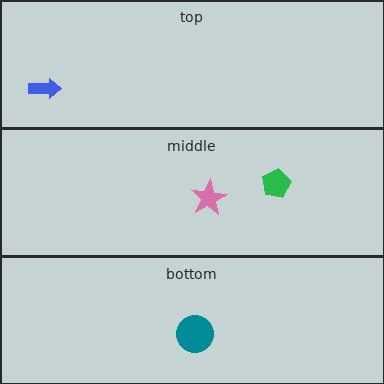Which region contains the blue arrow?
The top region.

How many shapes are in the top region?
1.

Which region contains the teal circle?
The bottom region.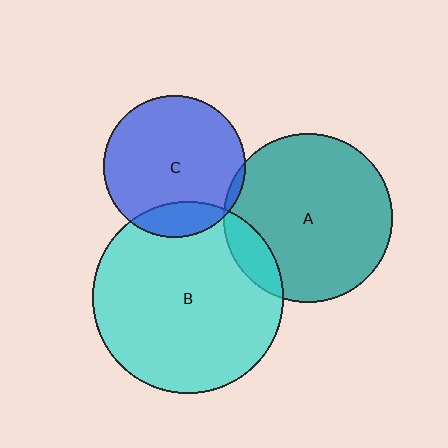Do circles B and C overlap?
Yes.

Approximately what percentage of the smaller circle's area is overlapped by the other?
Approximately 15%.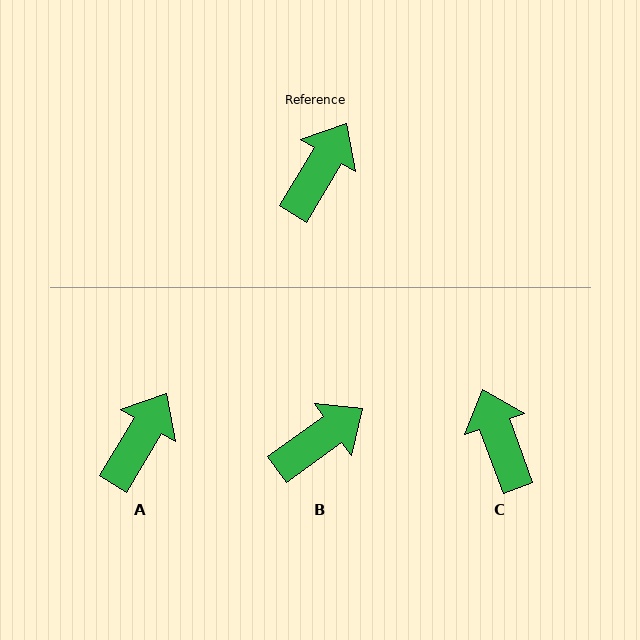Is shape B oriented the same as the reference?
No, it is off by about 24 degrees.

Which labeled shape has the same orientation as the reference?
A.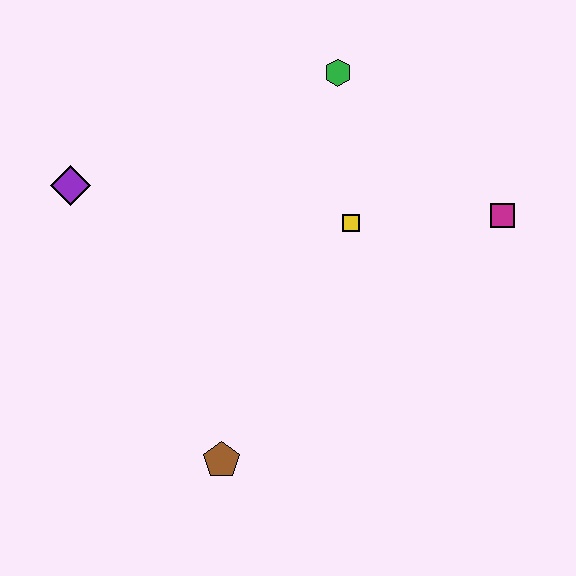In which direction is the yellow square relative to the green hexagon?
The yellow square is below the green hexagon.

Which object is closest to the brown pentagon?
The yellow square is closest to the brown pentagon.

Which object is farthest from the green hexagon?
The brown pentagon is farthest from the green hexagon.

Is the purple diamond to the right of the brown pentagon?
No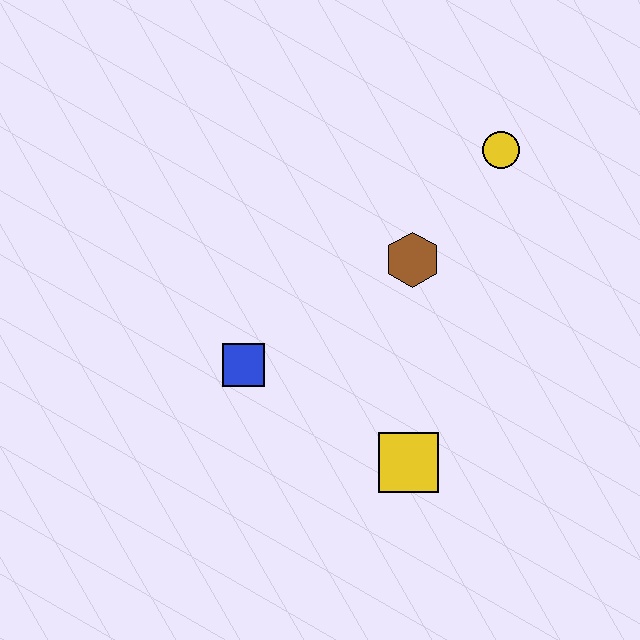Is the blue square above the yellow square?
Yes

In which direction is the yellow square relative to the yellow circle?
The yellow square is below the yellow circle.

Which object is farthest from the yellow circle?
The blue square is farthest from the yellow circle.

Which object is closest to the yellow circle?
The brown hexagon is closest to the yellow circle.